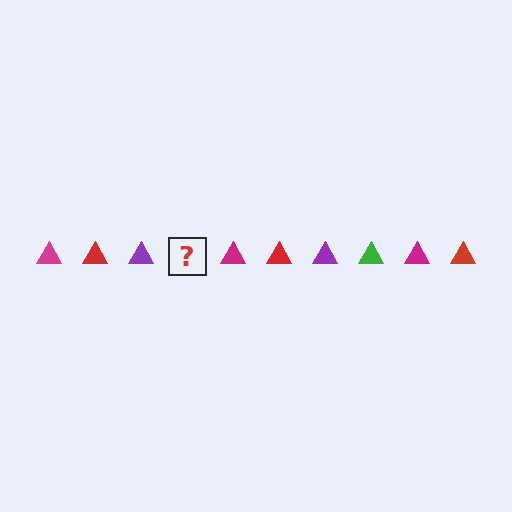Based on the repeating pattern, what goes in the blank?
The blank should be a green triangle.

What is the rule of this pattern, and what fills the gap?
The rule is that the pattern cycles through magenta, red, purple, green triangles. The gap should be filled with a green triangle.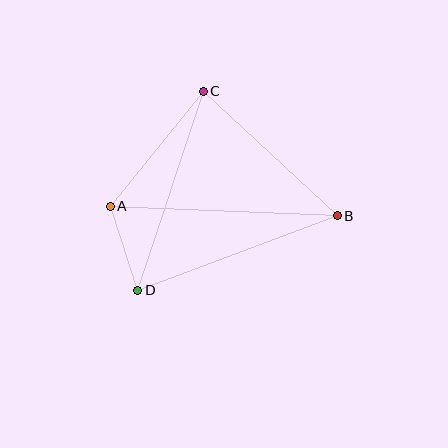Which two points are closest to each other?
Points A and D are closest to each other.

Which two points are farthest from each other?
Points A and B are farthest from each other.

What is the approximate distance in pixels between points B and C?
The distance between B and C is approximately 183 pixels.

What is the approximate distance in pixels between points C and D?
The distance between C and D is approximately 210 pixels.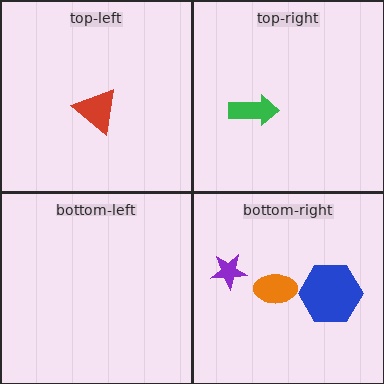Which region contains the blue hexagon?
The bottom-right region.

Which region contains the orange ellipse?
The bottom-right region.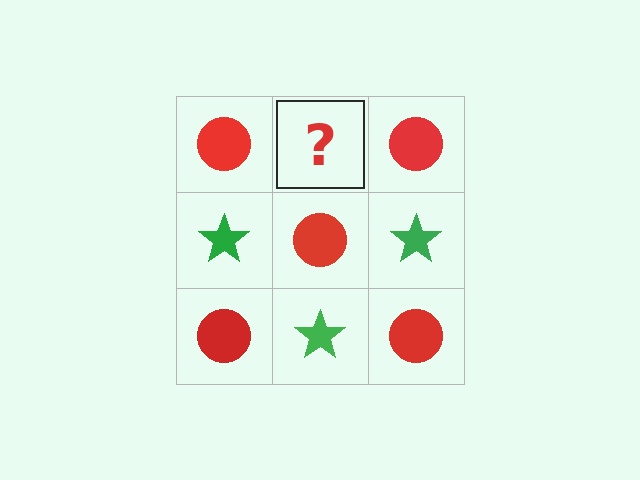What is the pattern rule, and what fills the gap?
The rule is that it alternates red circle and green star in a checkerboard pattern. The gap should be filled with a green star.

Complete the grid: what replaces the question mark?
The question mark should be replaced with a green star.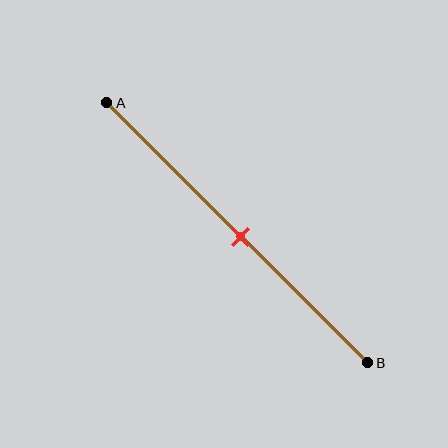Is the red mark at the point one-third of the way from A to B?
No, the mark is at about 50% from A, not at the 33% one-third point.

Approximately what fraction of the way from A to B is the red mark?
The red mark is approximately 50% of the way from A to B.